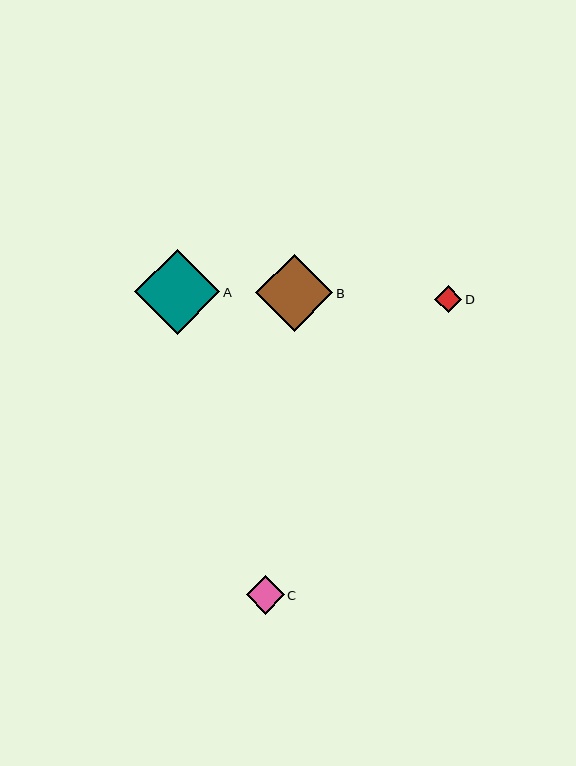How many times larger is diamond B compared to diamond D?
Diamond B is approximately 2.8 times the size of diamond D.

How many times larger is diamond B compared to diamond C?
Diamond B is approximately 2.0 times the size of diamond C.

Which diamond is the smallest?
Diamond D is the smallest with a size of approximately 27 pixels.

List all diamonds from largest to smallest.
From largest to smallest: A, B, C, D.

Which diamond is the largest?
Diamond A is the largest with a size of approximately 85 pixels.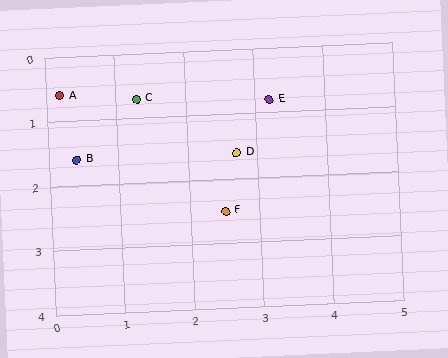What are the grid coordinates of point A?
Point A is at approximately (0.2, 0.6).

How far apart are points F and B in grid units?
Points F and B are about 2.3 grid units apart.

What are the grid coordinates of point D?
Point D is at approximately (2.7, 1.6).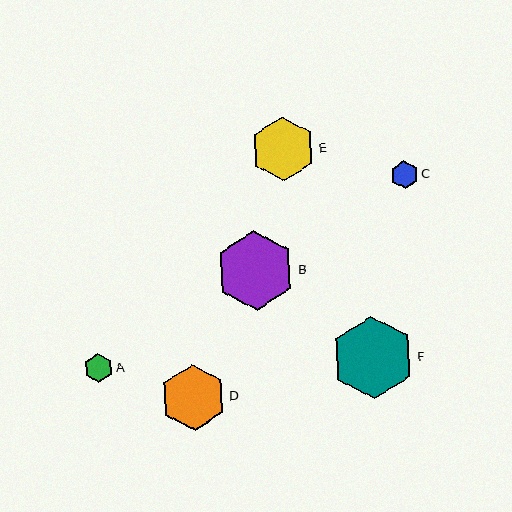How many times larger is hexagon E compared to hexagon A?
Hexagon E is approximately 2.2 times the size of hexagon A.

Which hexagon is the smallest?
Hexagon C is the smallest with a size of approximately 27 pixels.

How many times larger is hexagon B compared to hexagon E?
Hexagon B is approximately 1.2 times the size of hexagon E.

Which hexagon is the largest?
Hexagon F is the largest with a size of approximately 82 pixels.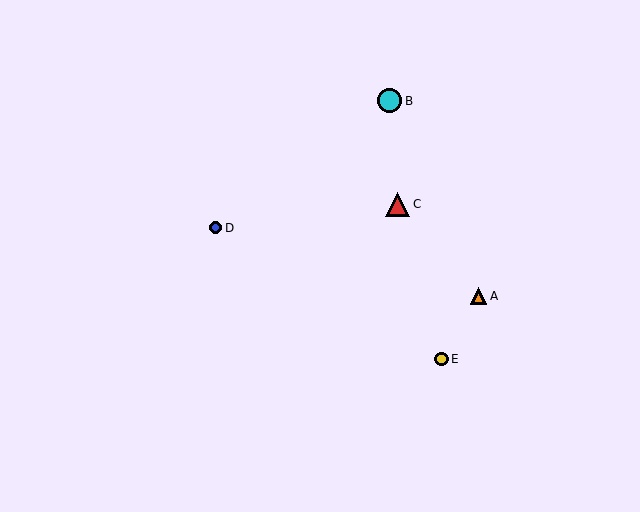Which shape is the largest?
The cyan circle (labeled B) is the largest.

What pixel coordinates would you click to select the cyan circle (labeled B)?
Click at (389, 101) to select the cyan circle B.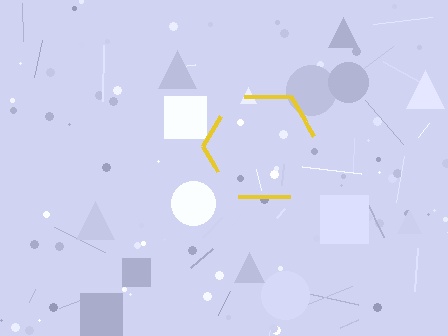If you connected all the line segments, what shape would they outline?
They would outline a hexagon.